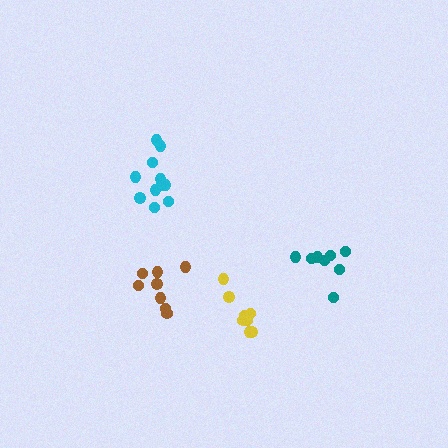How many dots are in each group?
Group 1: 11 dots, Group 2: 8 dots, Group 3: 8 dots, Group 4: 8 dots (35 total).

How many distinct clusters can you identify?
There are 4 distinct clusters.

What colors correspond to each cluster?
The clusters are colored: cyan, brown, teal, yellow.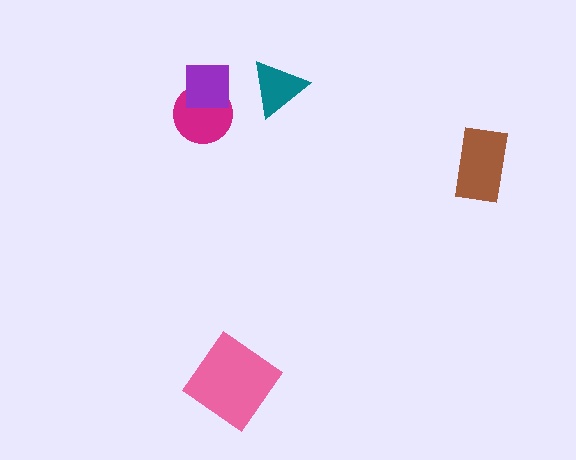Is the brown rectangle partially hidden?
No, no other shape covers it.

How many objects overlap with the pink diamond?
0 objects overlap with the pink diamond.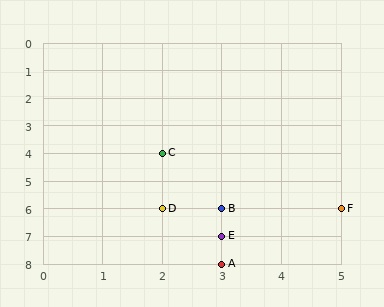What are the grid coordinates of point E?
Point E is at grid coordinates (3, 7).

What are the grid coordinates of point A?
Point A is at grid coordinates (3, 8).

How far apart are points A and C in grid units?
Points A and C are 1 column and 4 rows apart (about 4.1 grid units diagonally).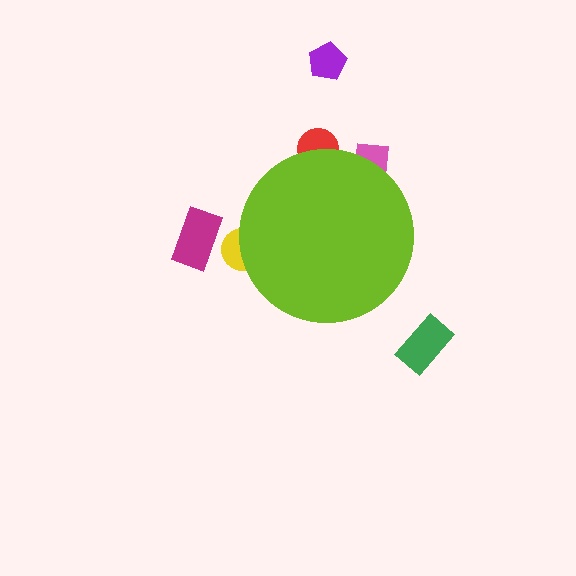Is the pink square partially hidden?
Yes, the pink square is partially hidden behind the lime circle.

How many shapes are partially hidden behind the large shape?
3 shapes are partially hidden.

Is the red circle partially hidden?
Yes, the red circle is partially hidden behind the lime circle.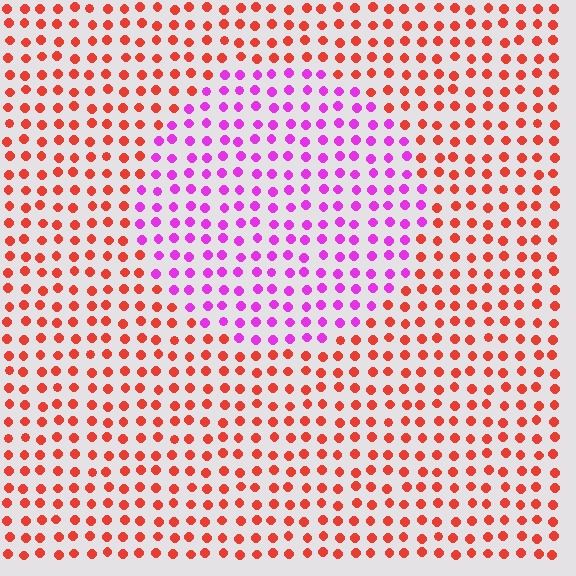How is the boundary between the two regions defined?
The boundary is defined purely by a slight shift in hue (about 64 degrees). Spacing, size, and orientation are identical on both sides.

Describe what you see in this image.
The image is filled with small red elements in a uniform arrangement. A circle-shaped region is visible where the elements are tinted to a slightly different hue, forming a subtle color boundary.